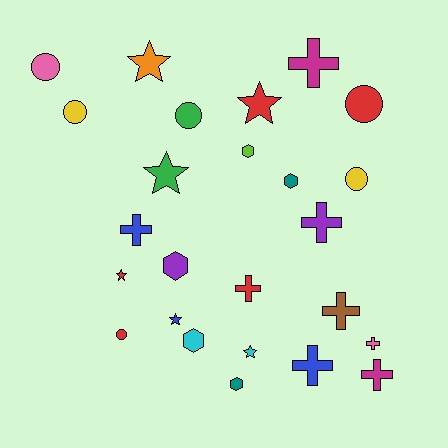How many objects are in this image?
There are 25 objects.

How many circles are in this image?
There are 6 circles.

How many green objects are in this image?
There are 2 green objects.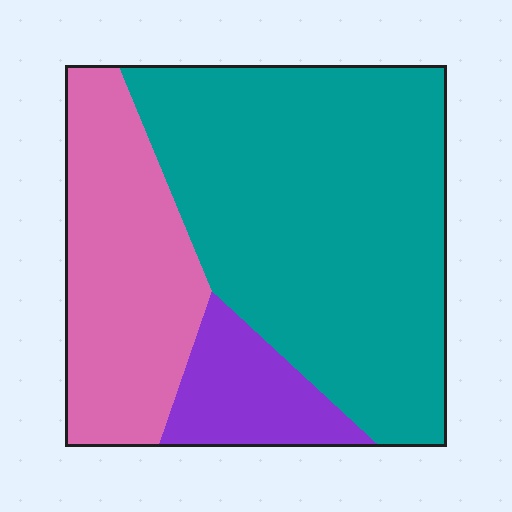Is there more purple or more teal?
Teal.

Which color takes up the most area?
Teal, at roughly 60%.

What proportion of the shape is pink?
Pink covers around 30% of the shape.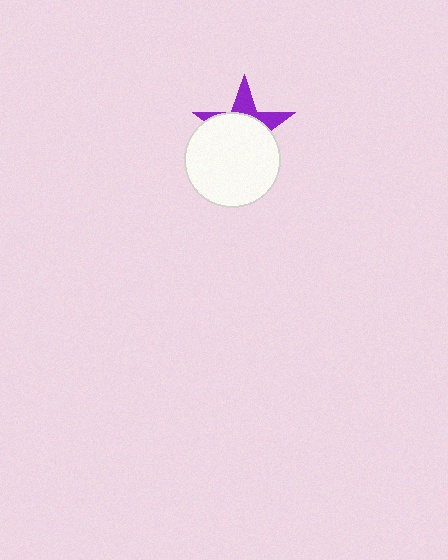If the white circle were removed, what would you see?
You would see the complete purple star.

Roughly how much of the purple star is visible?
A small part of it is visible (roughly 32%).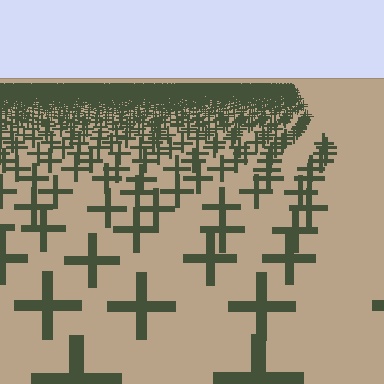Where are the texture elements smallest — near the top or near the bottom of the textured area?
Near the top.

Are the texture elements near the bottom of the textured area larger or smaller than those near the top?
Larger. Near the bottom, elements are closer to the viewer and appear at a bigger on-screen size.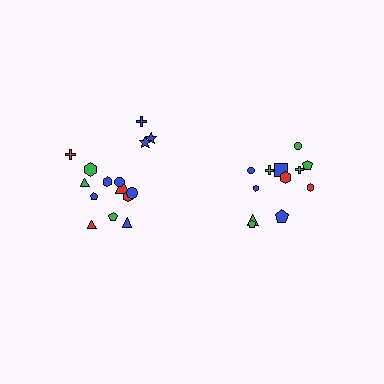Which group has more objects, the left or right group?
The left group.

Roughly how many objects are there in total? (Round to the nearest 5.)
Roughly 25 objects in total.